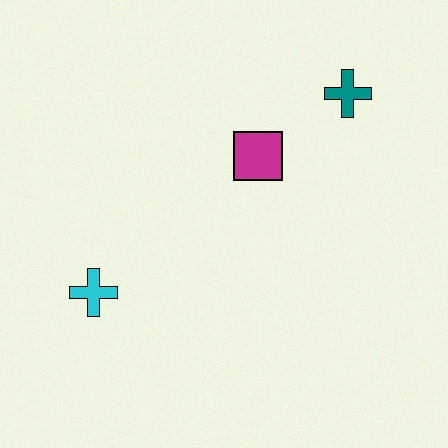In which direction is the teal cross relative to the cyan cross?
The teal cross is to the right of the cyan cross.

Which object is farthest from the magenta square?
The cyan cross is farthest from the magenta square.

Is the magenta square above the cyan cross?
Yes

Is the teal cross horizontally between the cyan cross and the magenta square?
No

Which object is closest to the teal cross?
The magenta square is closest to the teal cross.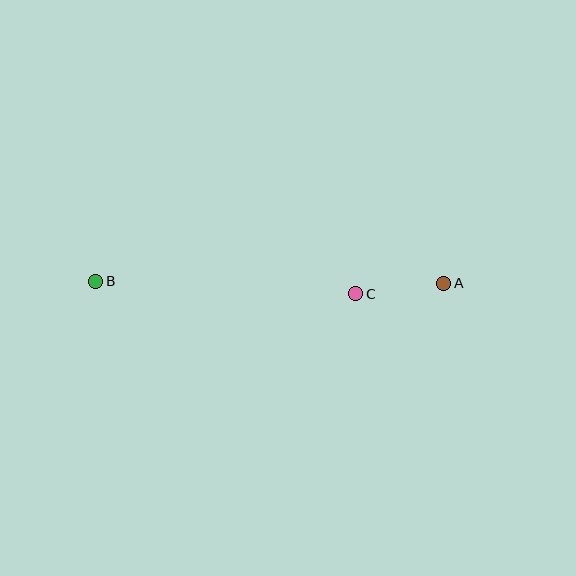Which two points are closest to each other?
Points A and C are closest to each other.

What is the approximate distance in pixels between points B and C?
The distance between B and C is approximately 260 pixels.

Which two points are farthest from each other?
Points A and B are farthest from each other.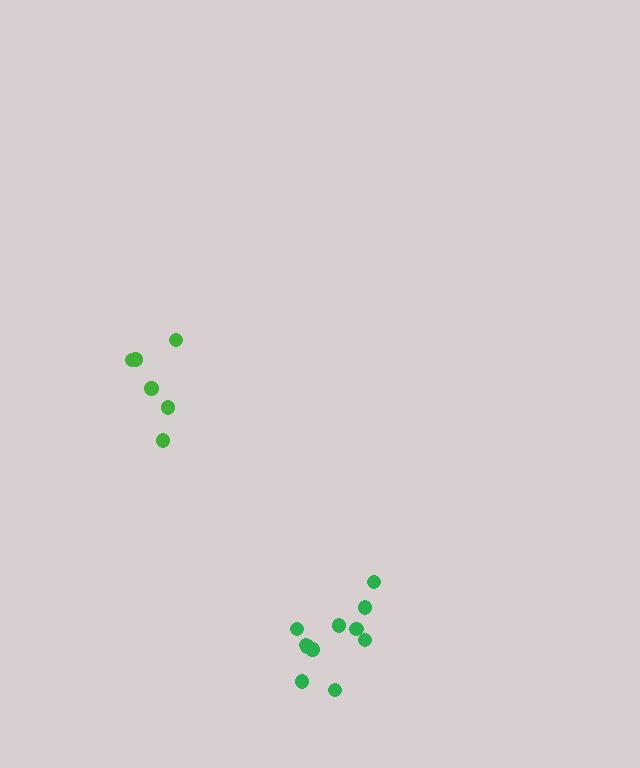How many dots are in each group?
Group 1: 11 dots, Group 2: 6 dots (17 total).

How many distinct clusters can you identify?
There are 2 distinct clusters.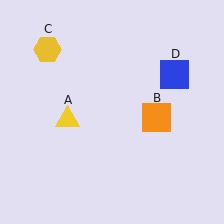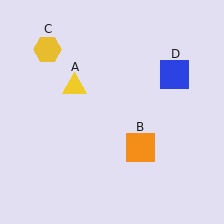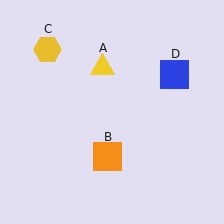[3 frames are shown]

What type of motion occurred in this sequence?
The yellow triangle (object A), orange square (object B) rotated clockwise around the center of the scene.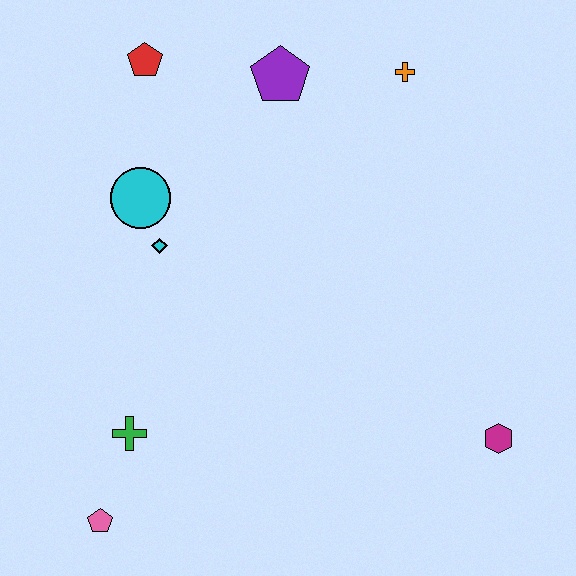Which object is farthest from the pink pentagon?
The orange cross is farthest from the pink pentagon.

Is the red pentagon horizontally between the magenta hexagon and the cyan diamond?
No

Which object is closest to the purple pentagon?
The orange cross is closest to the purple pentagon.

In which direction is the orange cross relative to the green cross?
The orange cross is above the green cross.